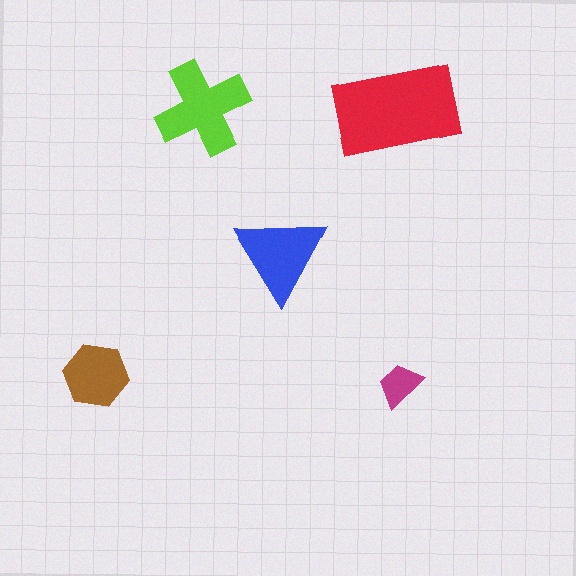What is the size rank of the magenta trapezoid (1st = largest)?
5th.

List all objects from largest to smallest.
The red rectangle, the lime cross, the blue triangle, the brown hexagon, the magenta trapezoid.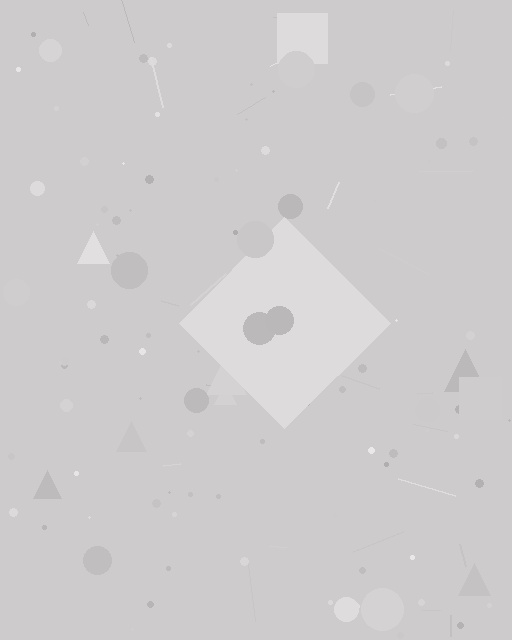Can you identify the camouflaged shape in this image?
The camouflaged shape is a diamond.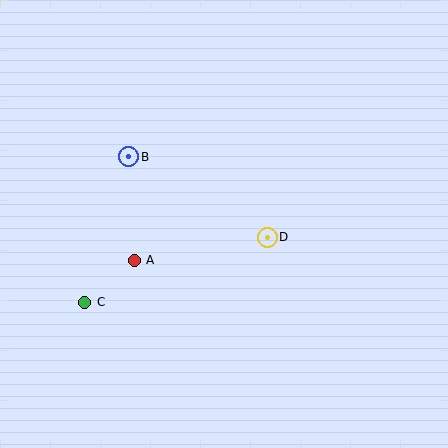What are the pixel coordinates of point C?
Point C is at (85, 302).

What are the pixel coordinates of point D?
Point D is at (267, 237).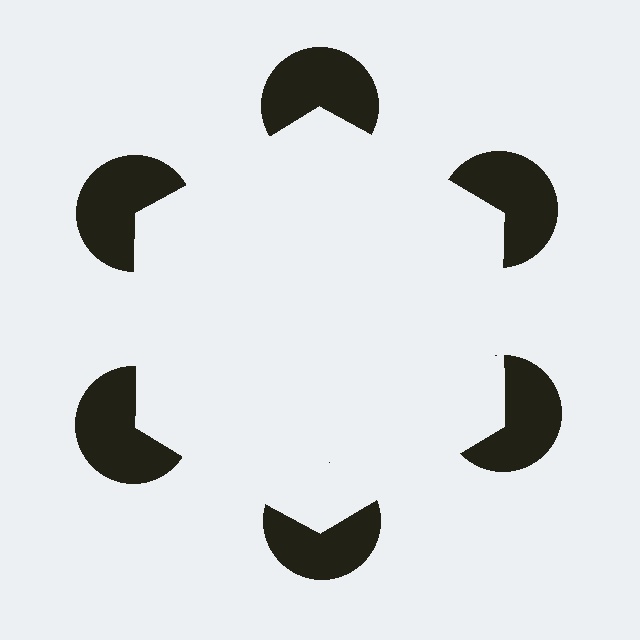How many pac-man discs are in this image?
There are 6 — one at each vertex of the illusory hexagon.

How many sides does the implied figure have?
6 sides.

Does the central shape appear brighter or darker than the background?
It typically appears slightly brighter than the background, even though no actual brightness change is drawn.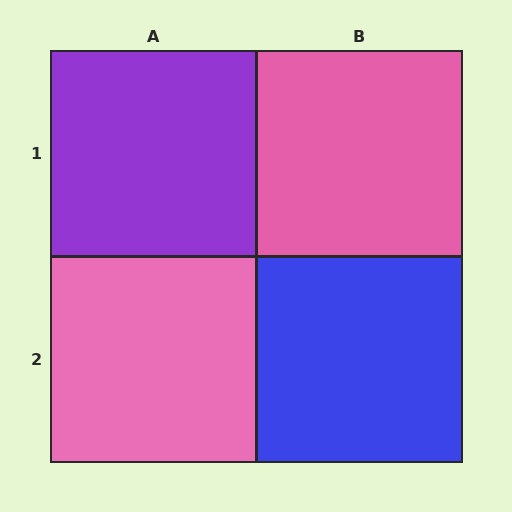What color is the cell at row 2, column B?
Blue.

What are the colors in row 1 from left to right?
Purple, pink.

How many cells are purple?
1 cell is purple.